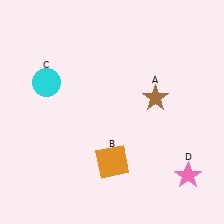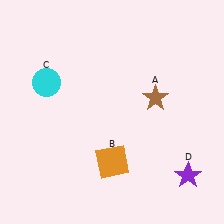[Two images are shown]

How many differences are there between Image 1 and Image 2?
There is 1 difference between the two images.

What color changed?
The star (D) changed from pink in Image 1 to purple in Image 2.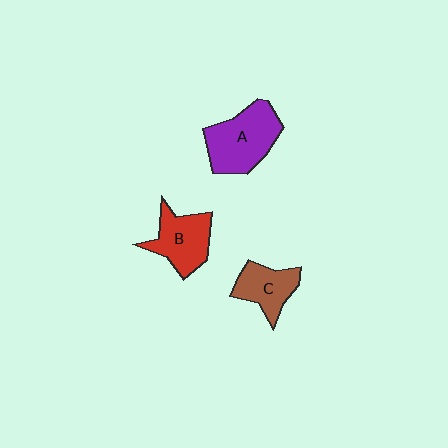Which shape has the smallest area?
Shape C (brown).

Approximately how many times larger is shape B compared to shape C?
Approximately 1.2 times.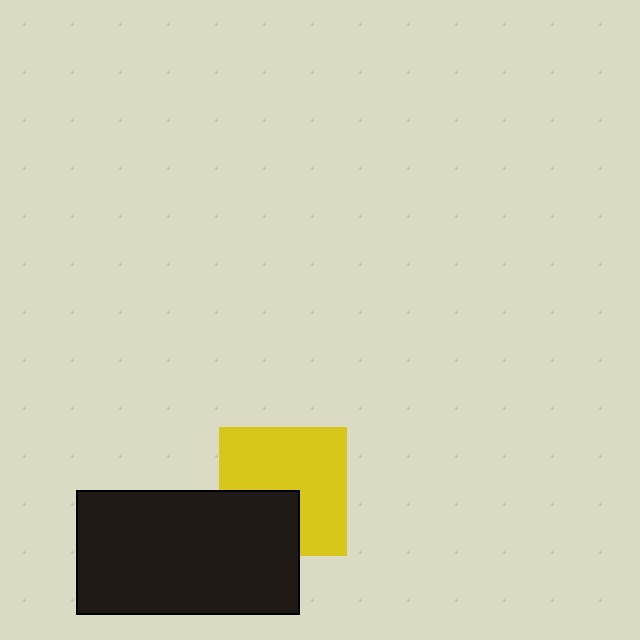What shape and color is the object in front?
The object in front is a black rectangle.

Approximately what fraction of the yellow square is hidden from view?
Roughly 32% of the yellow square is hidden behind the black rectangle.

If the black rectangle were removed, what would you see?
You would see the complete yellow square.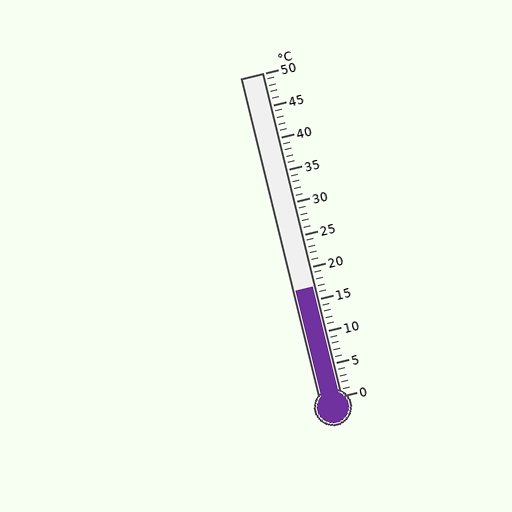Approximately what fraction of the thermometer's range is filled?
The thermometer is filled to approximately 35% of its range.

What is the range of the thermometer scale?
The thermometer scale ranges from 0°C to 50°C.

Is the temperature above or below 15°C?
The temperature is above 15°C.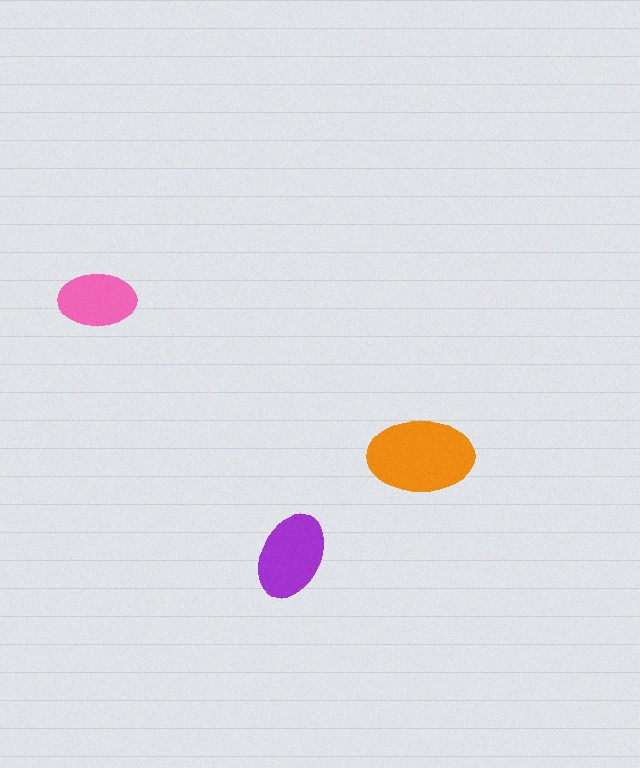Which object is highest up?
The pink ellipse is topmost.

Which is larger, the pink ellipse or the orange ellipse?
The orange one.